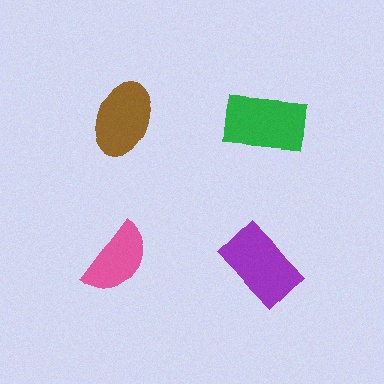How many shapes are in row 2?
2 shapes.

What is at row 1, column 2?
A green rectangle.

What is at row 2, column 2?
A purple rectangle.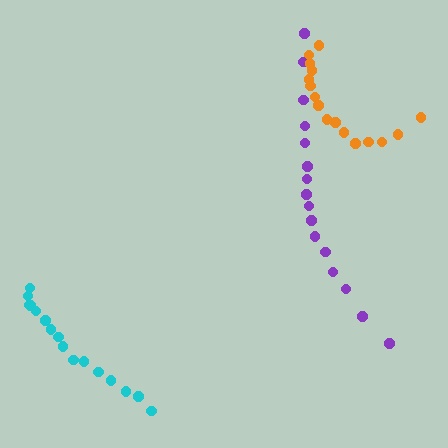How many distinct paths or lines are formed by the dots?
There are 3 distinct paths.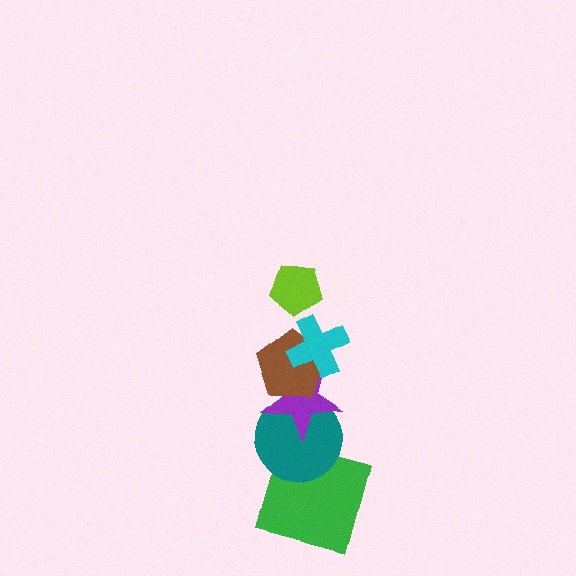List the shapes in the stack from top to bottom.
From top to bottom: the lime pentagon, the cyan cross, the brown pentagon, the purple star, the teal circle, the green square.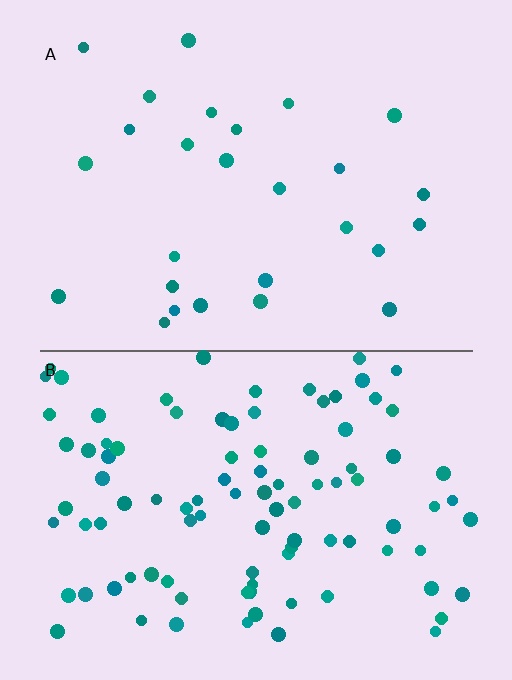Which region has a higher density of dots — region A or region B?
B (the bottom).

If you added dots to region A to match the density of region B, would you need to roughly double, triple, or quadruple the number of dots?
Approximately quadruple.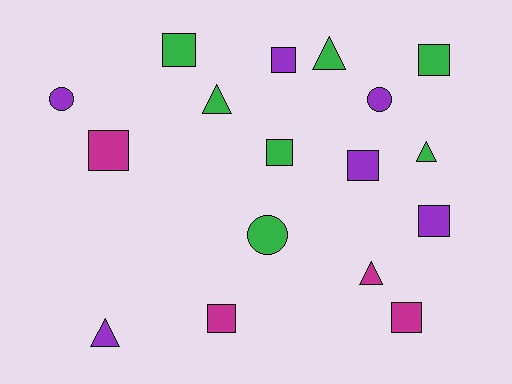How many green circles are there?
There is 1 green circle.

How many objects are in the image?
There are 17 objects.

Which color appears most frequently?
Green, with 7 objects.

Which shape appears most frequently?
Square, with 9 objects.